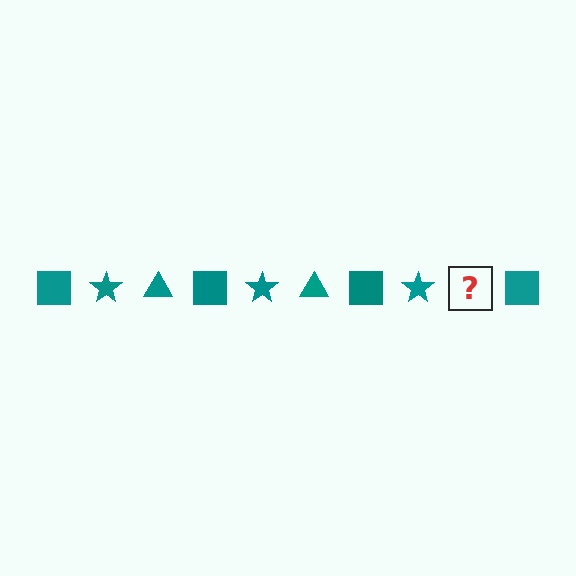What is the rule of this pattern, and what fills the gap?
The rule is that the pattern cycles through square, star, triangle shapes in teal. The gap should be filled with a teal triangle.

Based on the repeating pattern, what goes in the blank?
The blank should be a teal triangle.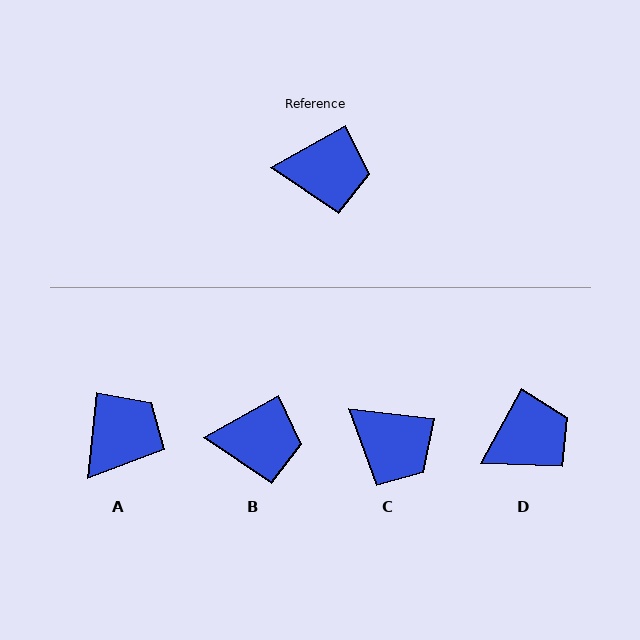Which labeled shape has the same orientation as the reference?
B.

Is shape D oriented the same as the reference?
No, it is off by about 32 degrees.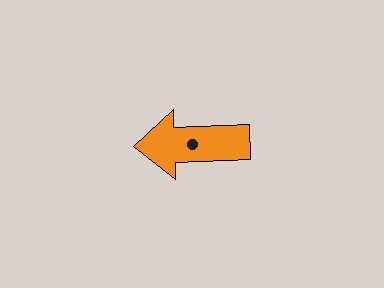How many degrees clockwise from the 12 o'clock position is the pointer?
Approximately 268 degrees.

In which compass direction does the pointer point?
West.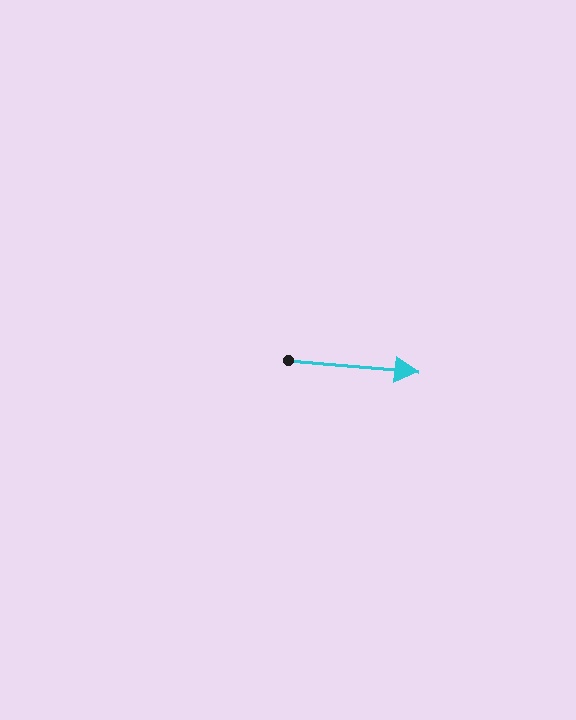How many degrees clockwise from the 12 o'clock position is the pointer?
Approximately 95 degrees.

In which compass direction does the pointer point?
East.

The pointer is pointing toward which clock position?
Roughly 3 o'clock.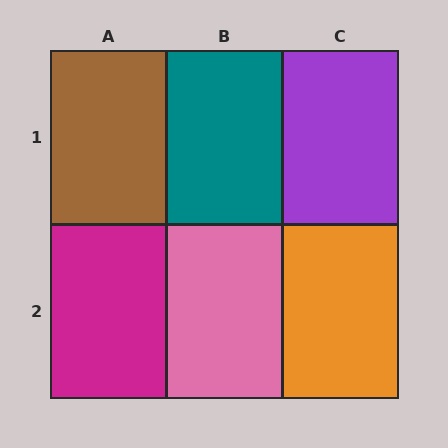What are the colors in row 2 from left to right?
Magenta, pink, orange.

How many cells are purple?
1 cell is purple.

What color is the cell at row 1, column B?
Teal.